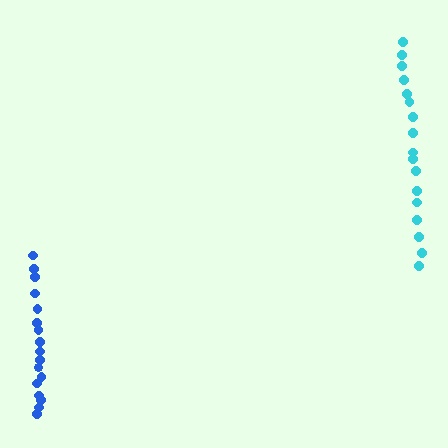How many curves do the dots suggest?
There are 2 distinct paths.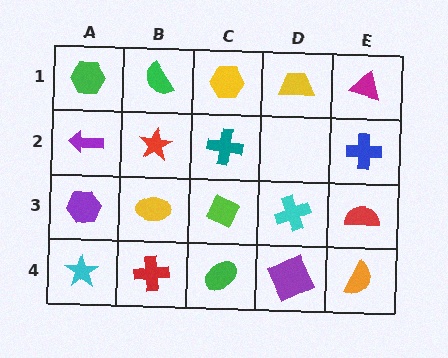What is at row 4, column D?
A purple square.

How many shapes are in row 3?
5 shapes.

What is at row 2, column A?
A purple arrow.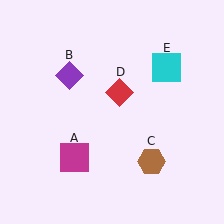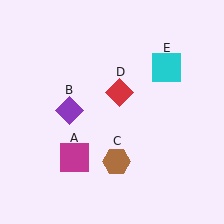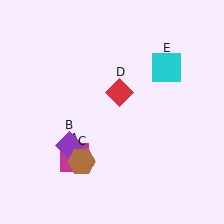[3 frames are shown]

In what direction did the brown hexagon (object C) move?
The brown hexagon (object C) moved left.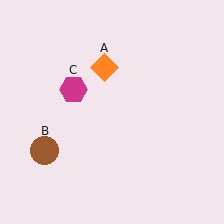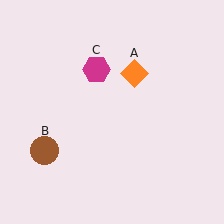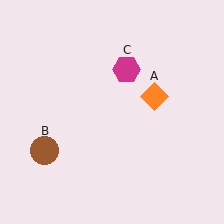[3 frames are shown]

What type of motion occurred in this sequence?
The orange diamond (object A), magenta hexagon (object C) rotated clockwise around the center of the scene.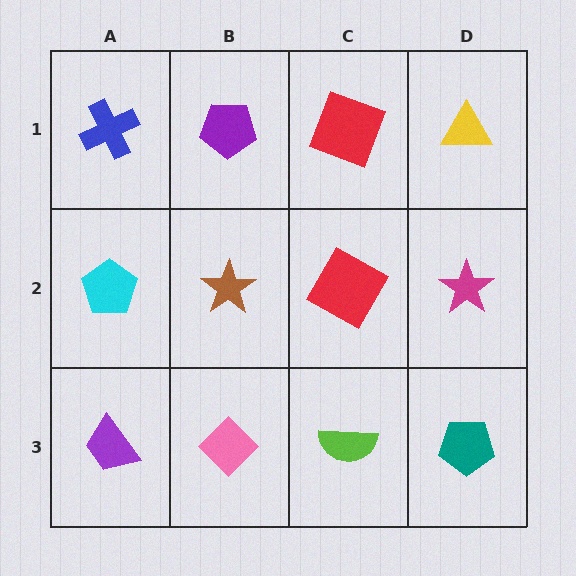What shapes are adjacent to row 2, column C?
A red square (row 1, column C), a lime semicircle (row 3, column C), a brown star (row 2, column B), a magenta star (row 2, column D).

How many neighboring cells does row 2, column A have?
3.